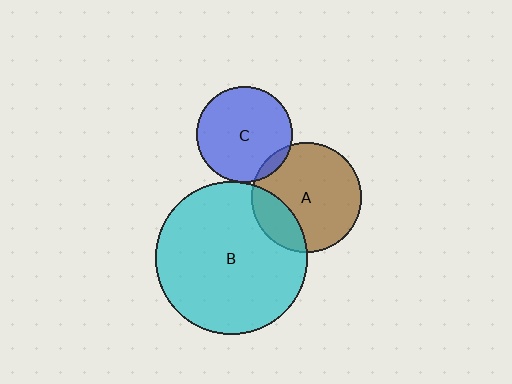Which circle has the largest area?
Circle B (cyan).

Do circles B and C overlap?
Yes.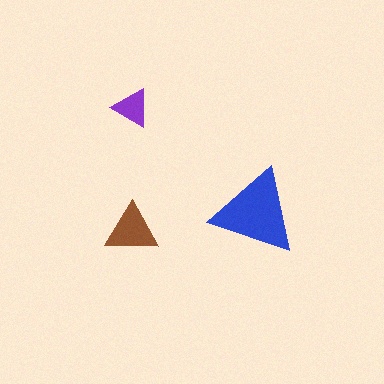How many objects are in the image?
There are 3 objects in the image.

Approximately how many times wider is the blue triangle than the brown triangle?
About 1.5 times wider.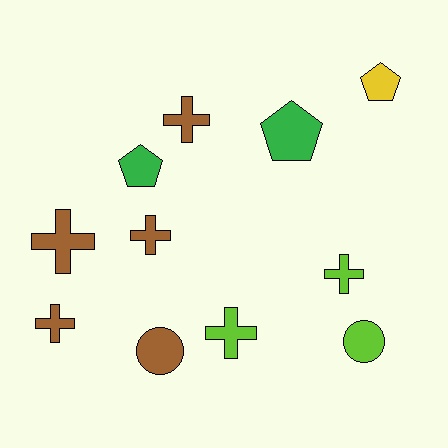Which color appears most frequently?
Brown, with 5 objects.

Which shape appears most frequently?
Cross, with 6 objects.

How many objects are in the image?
There are 11 objects.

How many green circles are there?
There are no green circles.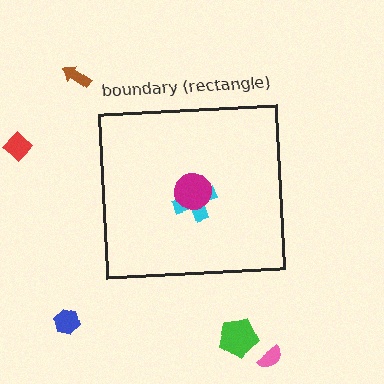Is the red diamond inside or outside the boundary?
Outside.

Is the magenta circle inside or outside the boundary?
Inside.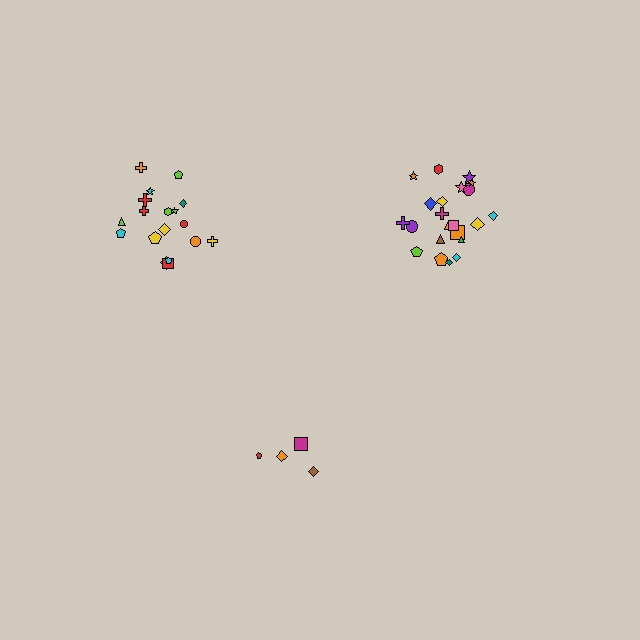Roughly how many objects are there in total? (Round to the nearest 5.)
Roughly 45 objects in total.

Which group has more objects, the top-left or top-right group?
The top-right group.